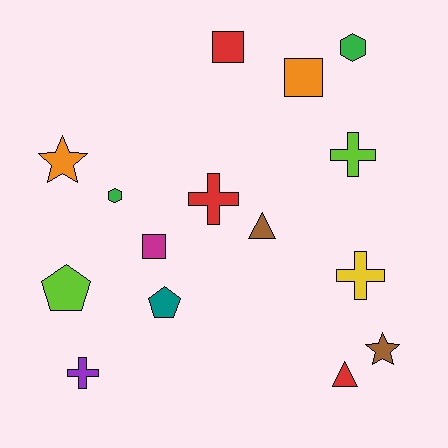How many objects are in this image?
There are 15 objects.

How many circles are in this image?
There are no circles.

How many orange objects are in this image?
There are 2 orange objects.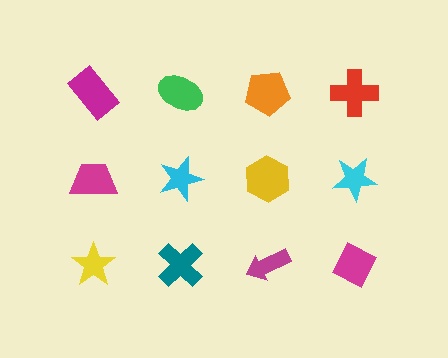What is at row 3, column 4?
A magenta diamond.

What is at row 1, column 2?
A green ellipse.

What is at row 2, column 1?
A magenta trapezoid.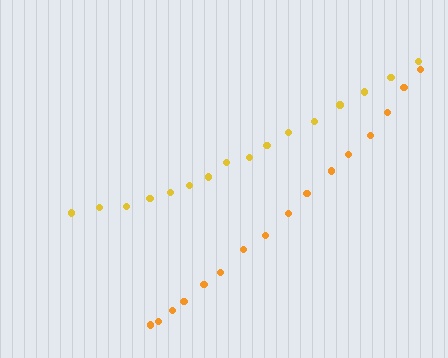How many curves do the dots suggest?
There are 2 distinct paths.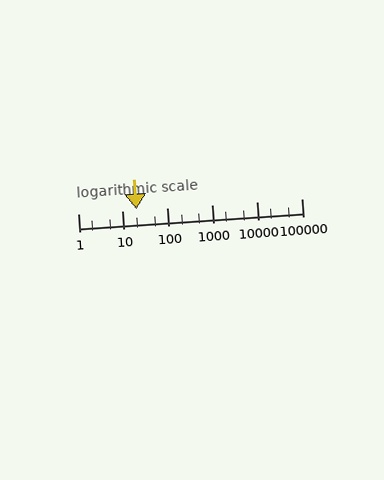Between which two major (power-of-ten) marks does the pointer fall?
The pointer is between 10 and 100.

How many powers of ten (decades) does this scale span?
The scale spans 5 decades, from 1 to 100000.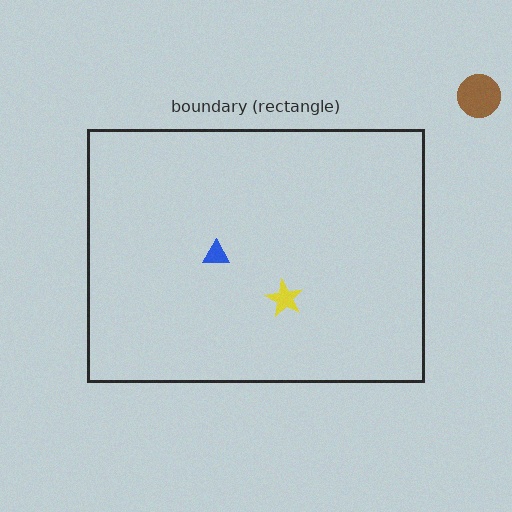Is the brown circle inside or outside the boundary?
Outside.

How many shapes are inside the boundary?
2 inside, 1 outside.